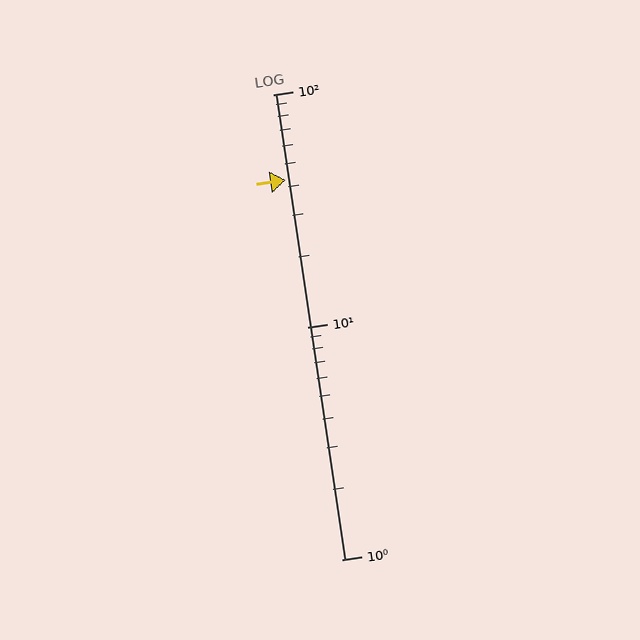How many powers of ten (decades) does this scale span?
The scale spans 2 decades, from 1 to 100.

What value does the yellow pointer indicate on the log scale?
The pointer indicates approximately 43.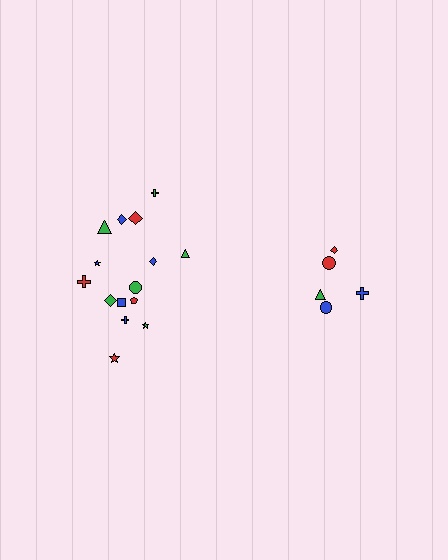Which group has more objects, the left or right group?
The left group.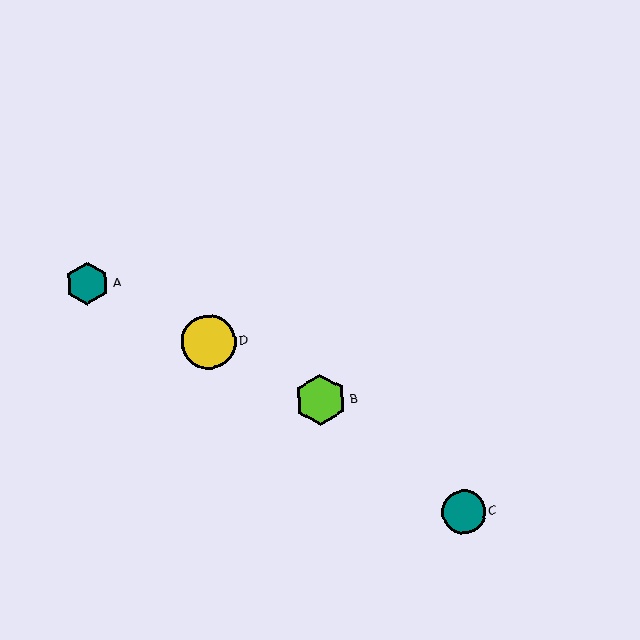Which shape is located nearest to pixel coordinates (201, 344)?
The yellow circle (labeled D) at (209, 342) is nearest to that location.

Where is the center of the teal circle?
The center of the teal circle is at (464, 512).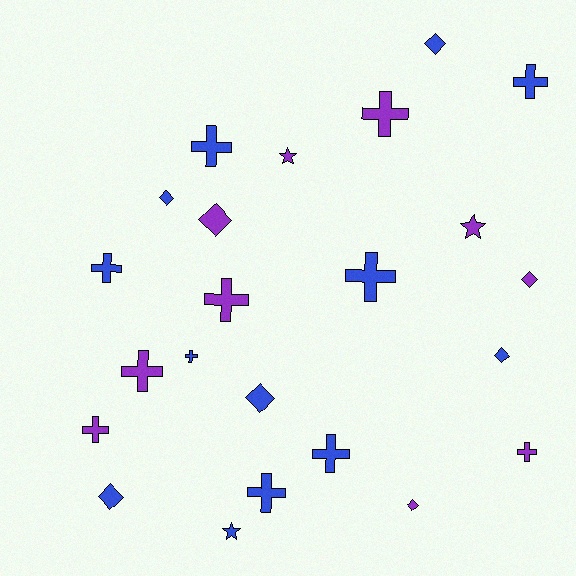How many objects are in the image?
There are 23 objects.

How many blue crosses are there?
There are 7 blue crosses.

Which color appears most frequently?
Blue, with 13 objects.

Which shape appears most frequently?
Cross, with 12 objects.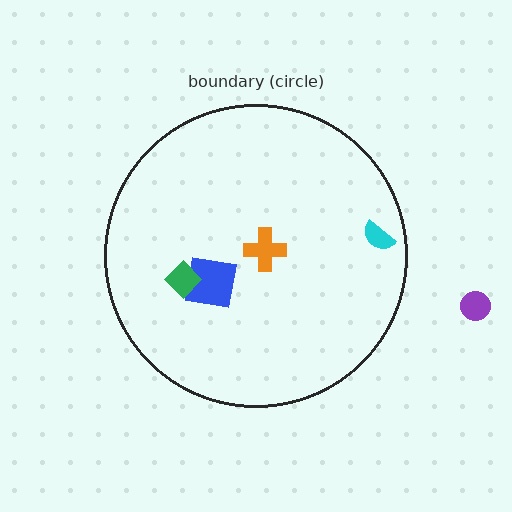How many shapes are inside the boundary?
4 inside, 1 outside.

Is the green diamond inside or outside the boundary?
Inside.